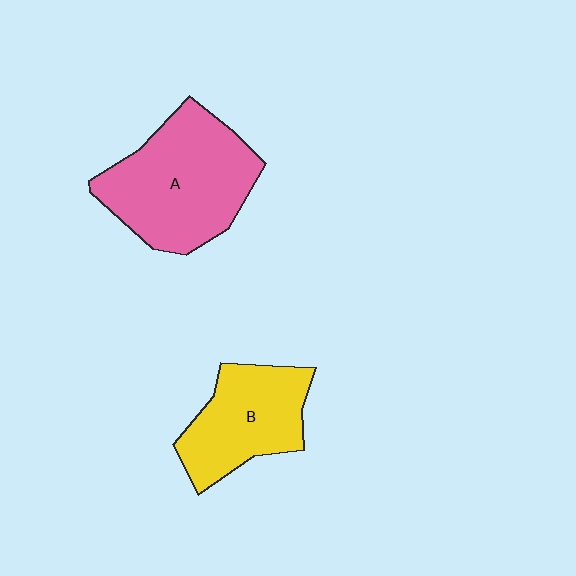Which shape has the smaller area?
Shape B (yellow).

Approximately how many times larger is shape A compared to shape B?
Approximately 1.4 times.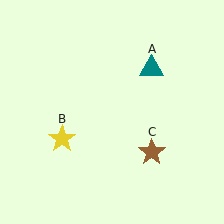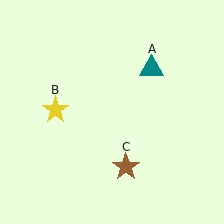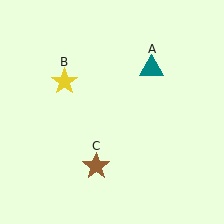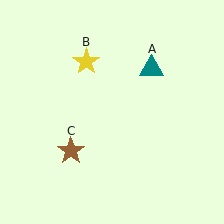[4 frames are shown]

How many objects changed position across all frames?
2 objects changed position: yellow star (object B), brown star (object C).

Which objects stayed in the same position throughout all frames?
Teal triangle (object A) remained stationary.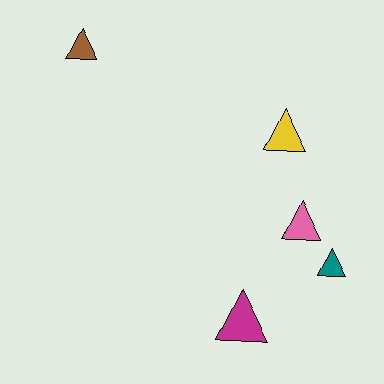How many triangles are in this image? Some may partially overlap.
There are 5 triangles.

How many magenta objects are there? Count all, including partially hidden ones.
There is 1 magenta object.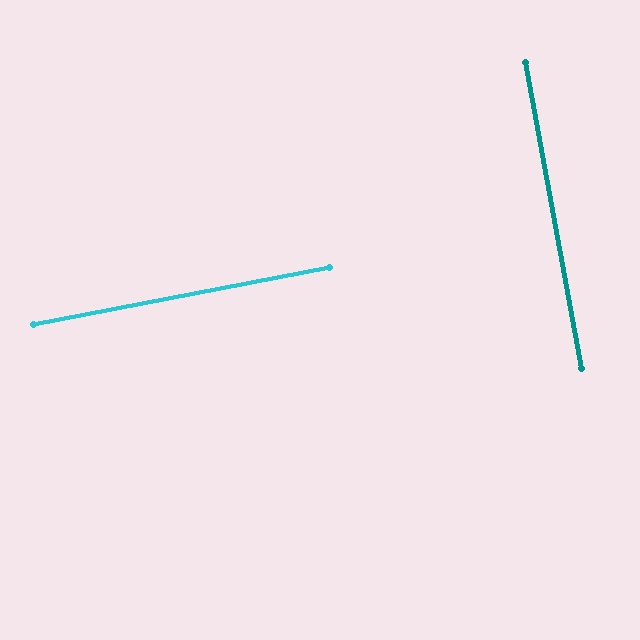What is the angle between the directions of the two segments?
Approximately 89 degrees.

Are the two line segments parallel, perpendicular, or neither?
Perpendicular — they meet at approximately 89°.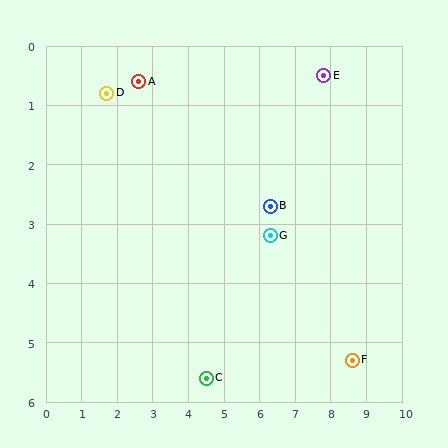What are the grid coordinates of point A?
Point A is at approximately (2.6, 0.6).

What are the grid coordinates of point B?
Point B is at approximately (6.3, 2.7).